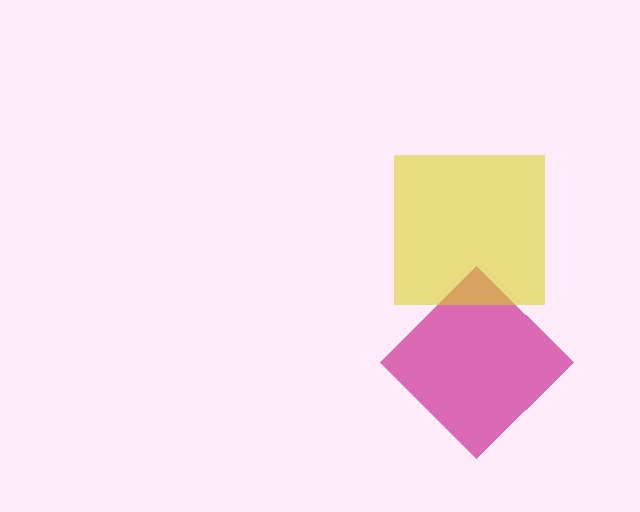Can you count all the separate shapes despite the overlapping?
Yes, there are 2 separate shapes.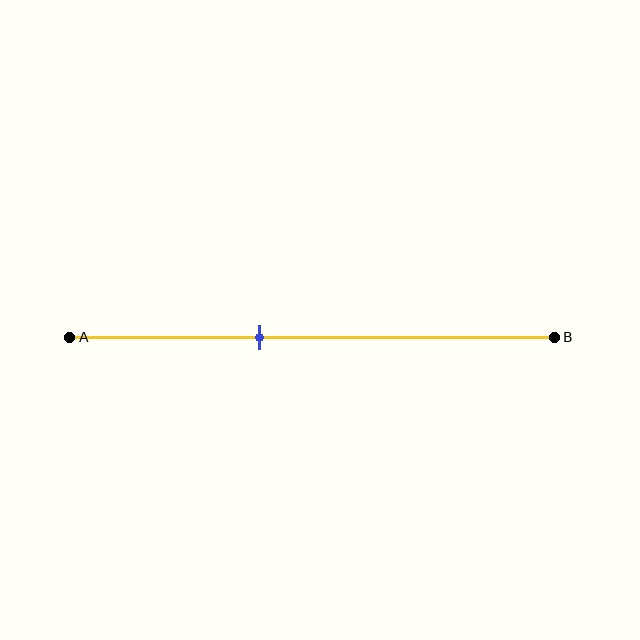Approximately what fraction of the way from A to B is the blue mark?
The blue mark is approximately 40% of the way from A to B.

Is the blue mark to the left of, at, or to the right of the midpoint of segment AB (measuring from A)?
The blue mark is to the left of the midpoint of segment AB.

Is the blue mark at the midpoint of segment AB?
No, the mark is at about 40% from A, not at the 50% midpoint.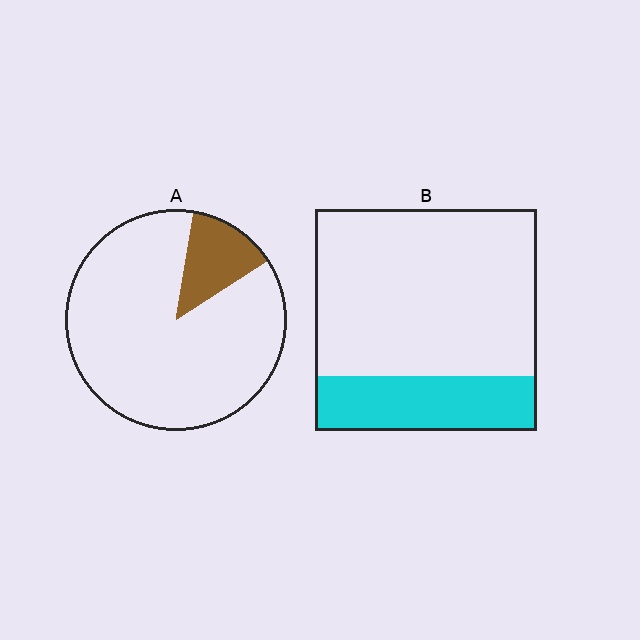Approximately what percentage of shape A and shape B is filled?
A is approximately 15% and B is approximately 25%.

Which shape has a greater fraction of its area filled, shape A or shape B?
Shape B.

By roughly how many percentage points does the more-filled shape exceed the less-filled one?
By roughly 10 percentage points (B over A).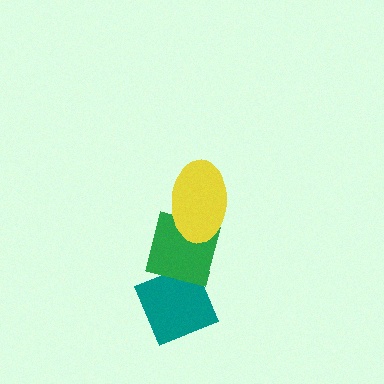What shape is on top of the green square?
The yellow ellipse is on top of the green square.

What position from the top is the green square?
The green square is 2nd from the top.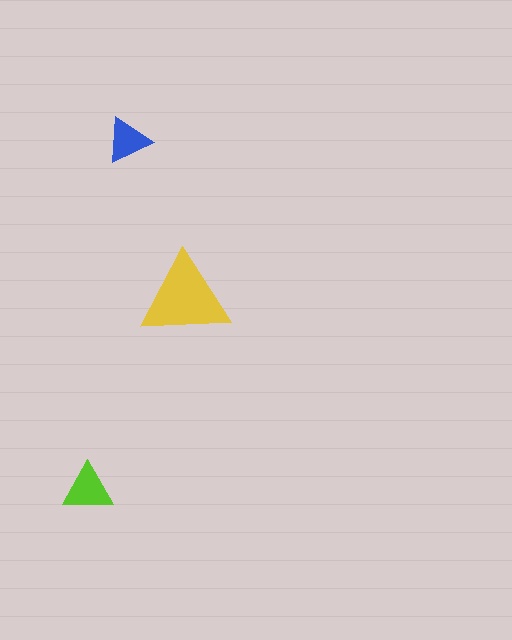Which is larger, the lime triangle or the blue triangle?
The lime one.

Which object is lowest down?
The lime triangle is bottommost.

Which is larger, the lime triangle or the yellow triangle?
The yellow one.